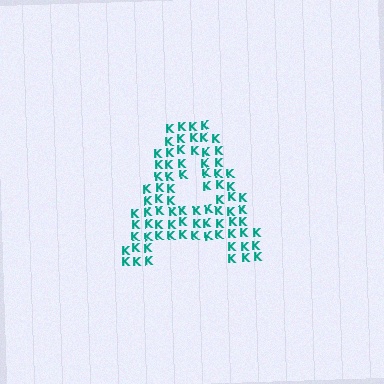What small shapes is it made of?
It is made of small letter K's.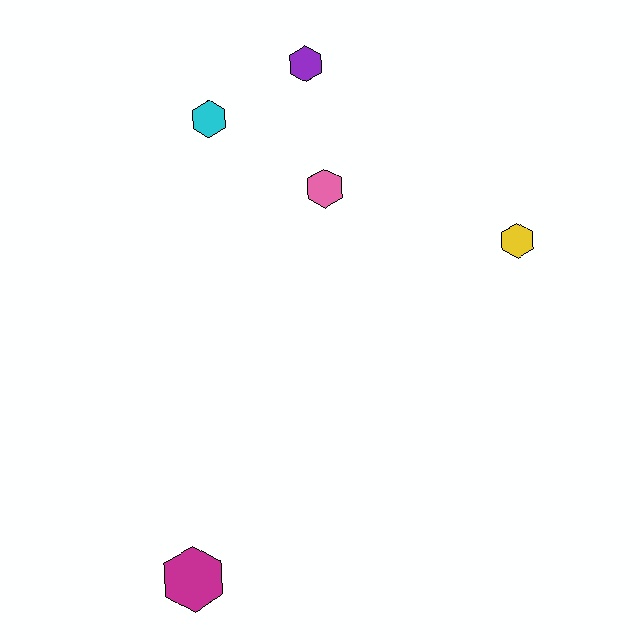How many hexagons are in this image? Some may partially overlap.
There are 5 hexagons.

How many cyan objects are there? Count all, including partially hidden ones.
There is 1 cyan object.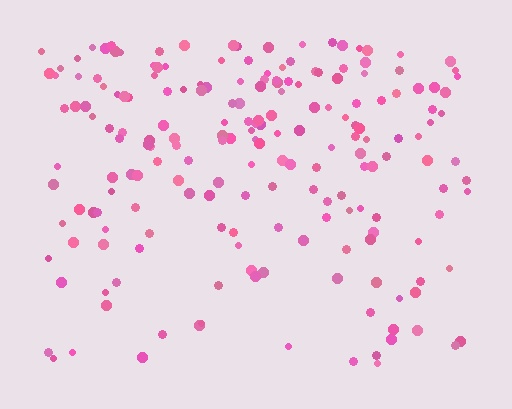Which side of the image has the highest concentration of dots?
The top.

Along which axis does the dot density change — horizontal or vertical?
Vertical.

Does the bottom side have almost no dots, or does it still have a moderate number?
Still a moderate number, just noticeably fewer than the top.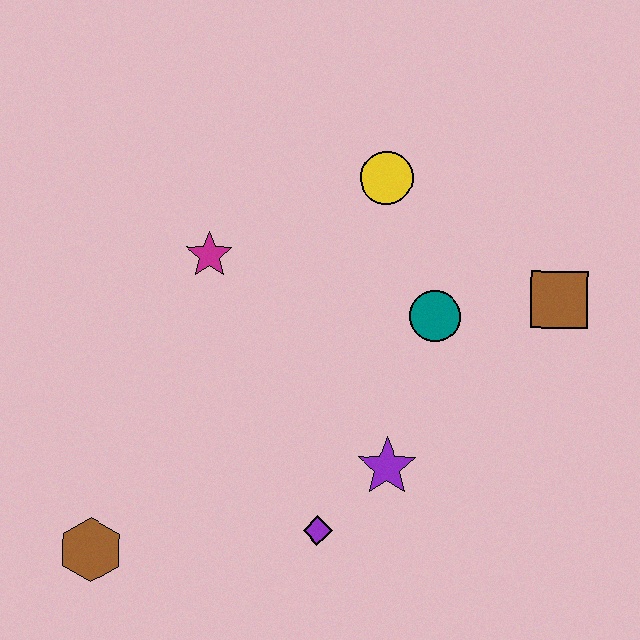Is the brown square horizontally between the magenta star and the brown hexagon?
No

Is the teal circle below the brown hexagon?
No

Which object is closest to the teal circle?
The brown square is closest to the teal circle.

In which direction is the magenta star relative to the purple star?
The magenta star is above the purple star.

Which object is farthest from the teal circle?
The brown hexagon is farthest from the teal circle.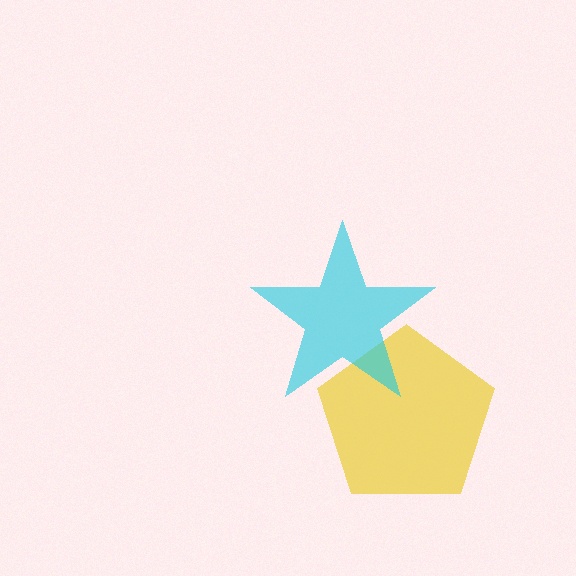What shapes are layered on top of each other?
The layered shapes are: a yellow pentagon, a cyan star.